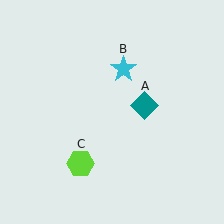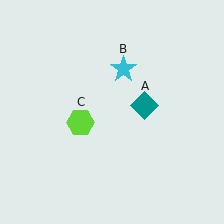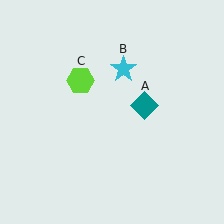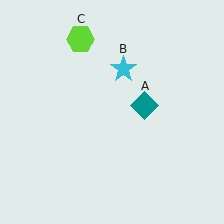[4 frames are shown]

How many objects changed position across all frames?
1 object changed position: lime hexagon (object C).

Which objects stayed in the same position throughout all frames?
Teal diamond (object A) and cyan star (object B) remained stationary.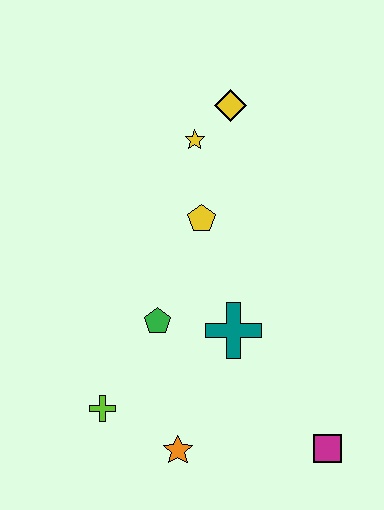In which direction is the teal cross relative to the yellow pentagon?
The teal cross is below the yellow pentagon.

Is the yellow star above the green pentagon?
Yes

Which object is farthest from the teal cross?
The yellow diamond is farthest from the teal cross.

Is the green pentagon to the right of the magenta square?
No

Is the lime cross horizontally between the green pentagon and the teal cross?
No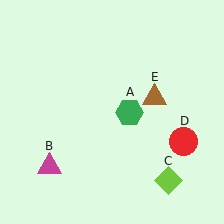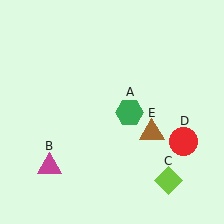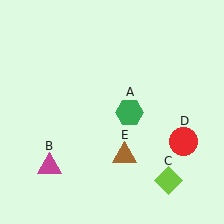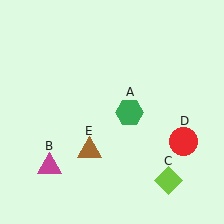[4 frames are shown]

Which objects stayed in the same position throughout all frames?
Green hexagon (object A) and magenta triangle (object B) and lime diamond (object C) and red circle (object D) remained stationary.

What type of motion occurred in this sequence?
The brown triangle (object E) rotated clockwise around the center of the scene.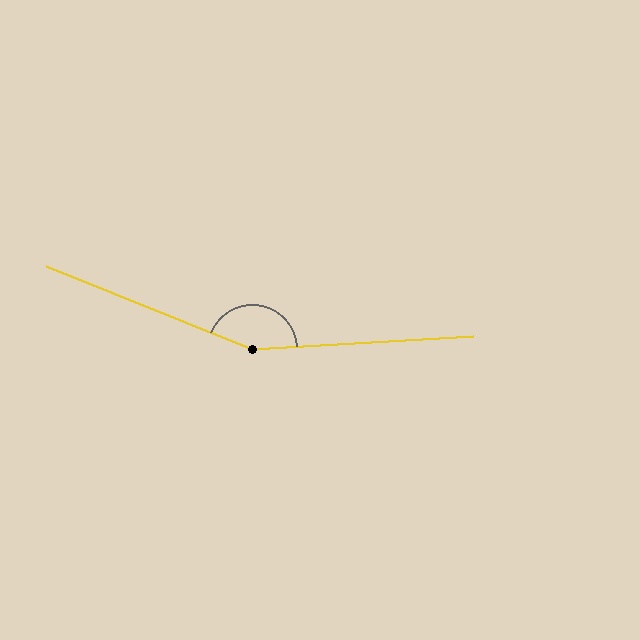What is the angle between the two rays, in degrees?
Approximately 155 degrees.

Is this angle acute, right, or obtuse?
It is obtuse.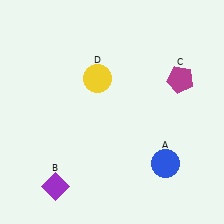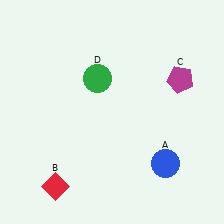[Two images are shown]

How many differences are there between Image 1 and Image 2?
There are 2 differences between the two images.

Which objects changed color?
B changed from purple to red. D changed from yellow to green.